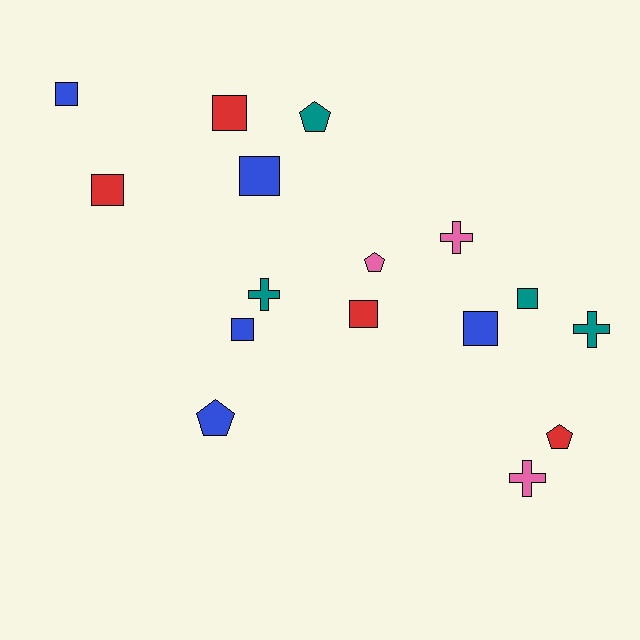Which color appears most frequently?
Blue, with 5 objects.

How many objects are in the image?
There are 16 objects.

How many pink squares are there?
There are no pink squares.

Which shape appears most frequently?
Square, with 8 objects.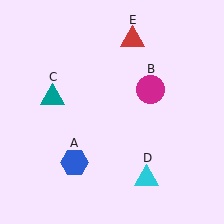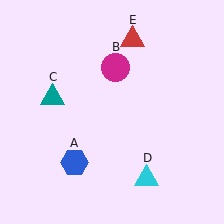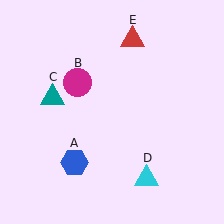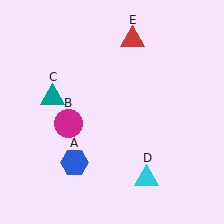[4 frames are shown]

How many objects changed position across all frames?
1 object changed position: magenta circle (object B).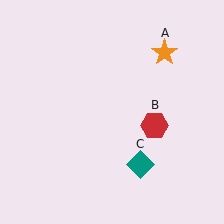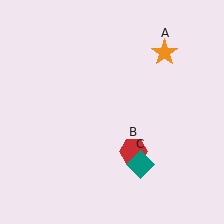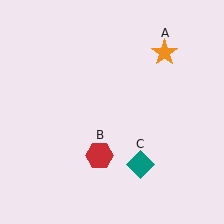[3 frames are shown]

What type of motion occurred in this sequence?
The red hexagon (object B) rotated clockwise around the center of the scene.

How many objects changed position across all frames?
1 object changed position: red hexagon (object B).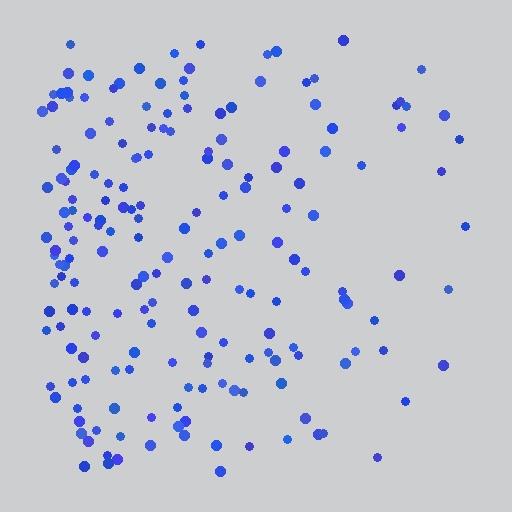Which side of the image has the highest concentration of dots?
The left.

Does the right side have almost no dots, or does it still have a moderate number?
Still a moderate number, just noticeably fewer than the left.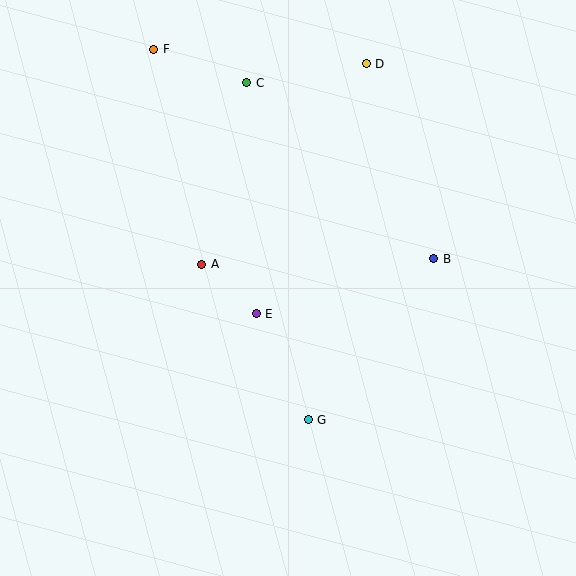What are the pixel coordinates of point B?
Point B is at (434, 259).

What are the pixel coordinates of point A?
Point A is at (202, 264).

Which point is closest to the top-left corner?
Point F is closest to the top-left corner.